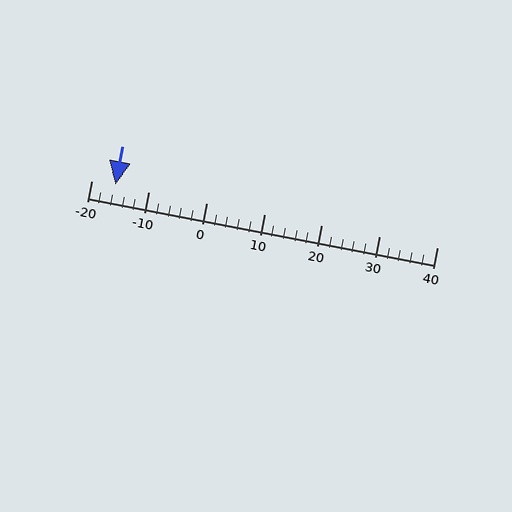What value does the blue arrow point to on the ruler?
The blue arrow points to approximately -16.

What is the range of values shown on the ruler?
The ruler shows values from -20 to 40.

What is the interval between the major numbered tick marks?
The major tick marks are spaced 10 units apart.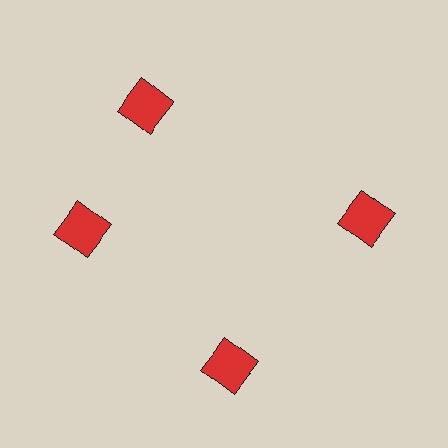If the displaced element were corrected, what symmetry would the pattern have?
It would have 4-fold rotational symmetry — the pattern would map onto itself every 90 degrees.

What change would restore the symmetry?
The symmetry would be restored by rotating it back into even spacing with its neighbors so that all 4 squares sit at equal angles and equal distance from the center.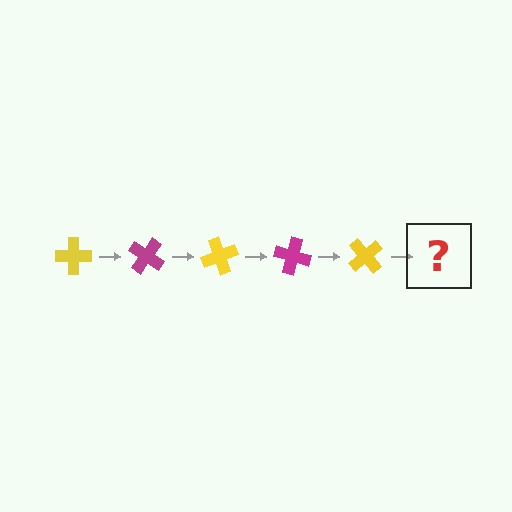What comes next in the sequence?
The next element should be a magenta cross, rotated 175 degrees from the start.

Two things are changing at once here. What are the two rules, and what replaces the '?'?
The two rules are that it rotates 35 degrees each step and the color cycles through yellow and magenta. The '?' should be a magenta cross, rotated 175 degrees from the start.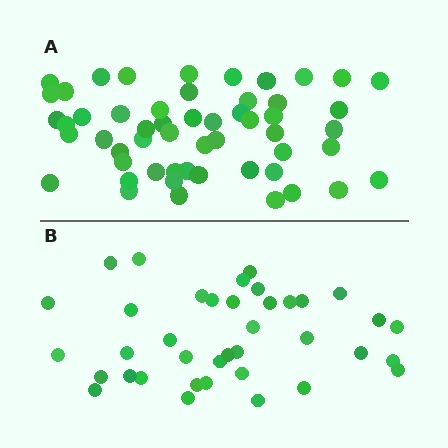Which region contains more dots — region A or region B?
Region A (the top region) has more dots.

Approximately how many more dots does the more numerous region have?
Region A has approximately 15 more dots than region B.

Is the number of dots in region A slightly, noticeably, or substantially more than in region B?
Region A has noticeably more, but not dramatically so. The ratio is roughly 1.4 to 1.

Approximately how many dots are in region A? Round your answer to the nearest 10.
About 50 dots. (The exact count is 54, which rounds to 50.)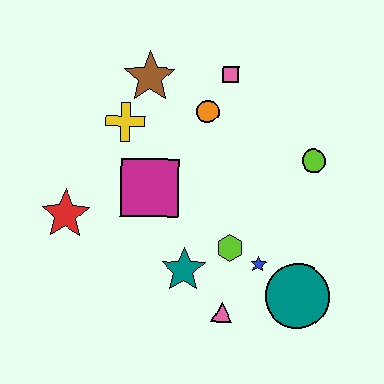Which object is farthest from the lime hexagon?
The brown star is farthest from the lime hexagon.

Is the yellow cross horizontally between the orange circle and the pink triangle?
No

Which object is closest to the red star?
The magenta square is closest to the red star.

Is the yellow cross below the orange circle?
Yes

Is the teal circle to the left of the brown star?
No